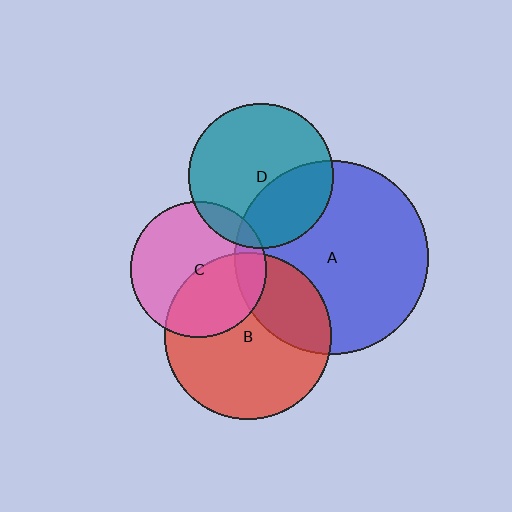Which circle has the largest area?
Circle A (blue).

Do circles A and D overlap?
Yes.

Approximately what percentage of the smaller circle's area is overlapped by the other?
Approximately 35%.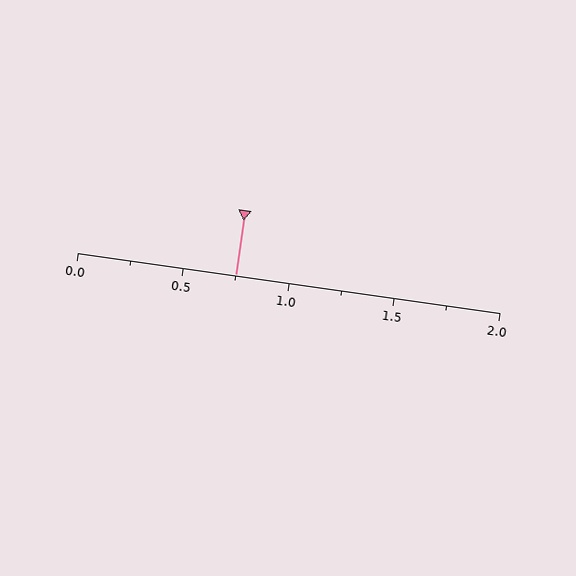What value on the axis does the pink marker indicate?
The marker indicates approximately 0.75.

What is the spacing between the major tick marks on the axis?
The major ticks are spaced 0.5 apart.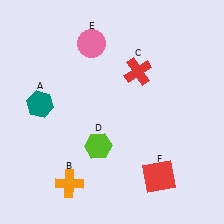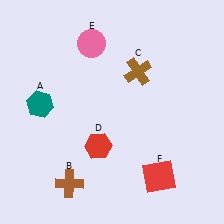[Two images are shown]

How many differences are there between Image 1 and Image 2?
There are 3 differences between the two images.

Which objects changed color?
B changed from orange to brown. C changed from red to brown. D changed from lime to red.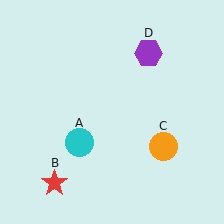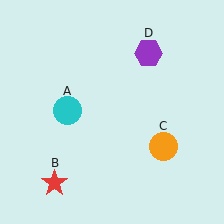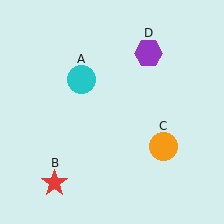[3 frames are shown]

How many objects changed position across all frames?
1 object changed position: cyan circle (object A).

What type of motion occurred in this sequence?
The cyan circle (object A) rotated clockwise around the center of the scene.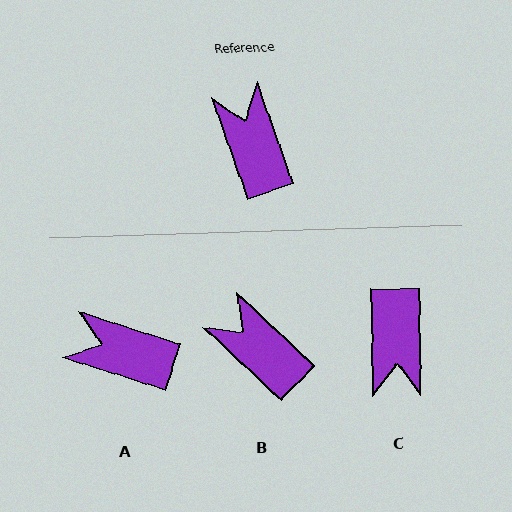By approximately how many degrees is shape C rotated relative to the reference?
Approximately 161 degrees counter-clockwise.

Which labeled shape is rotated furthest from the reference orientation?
C, about 161 degrees away.